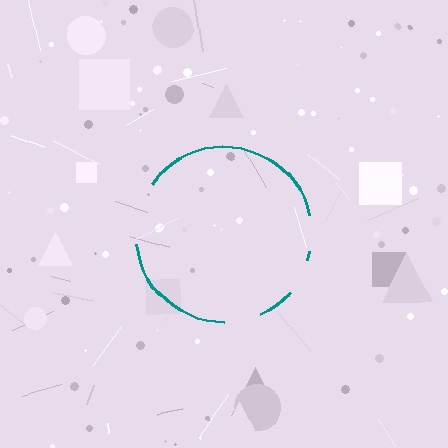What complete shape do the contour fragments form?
The contour fragments form a circle.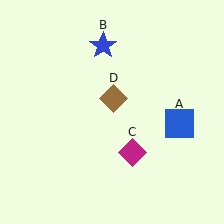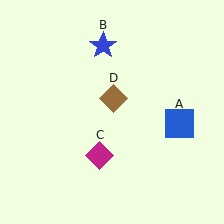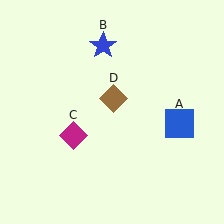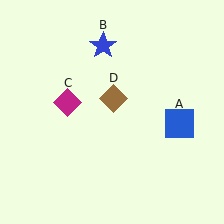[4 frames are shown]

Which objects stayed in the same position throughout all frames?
Blue square (object A) and blue star (object B) and brown diamond (object D) remained stationary.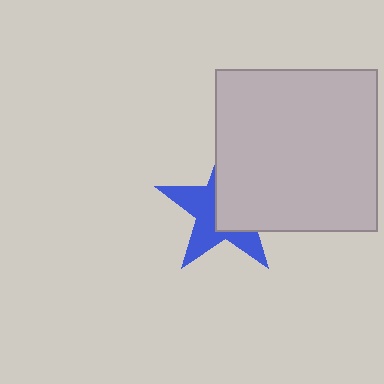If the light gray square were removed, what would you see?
You would see the complete blue star.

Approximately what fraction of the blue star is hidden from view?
Roughly 50% of the blue star is hidden behind the light gray square.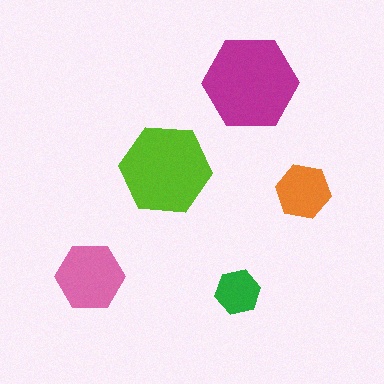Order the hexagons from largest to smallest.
the magenta one, the lime one, the pink one, the orange one, the green one.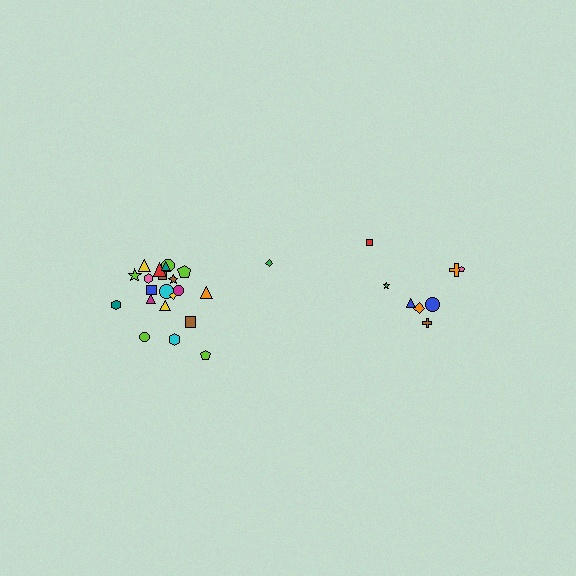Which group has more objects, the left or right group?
The left group.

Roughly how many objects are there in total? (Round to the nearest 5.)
Roughly 30 objects in total.